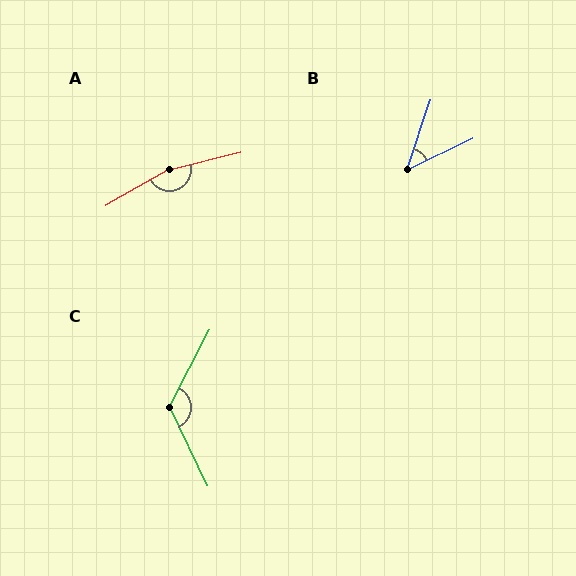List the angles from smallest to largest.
B (46°), C (127°), A (164°).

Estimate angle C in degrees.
Approximately 127 degrees.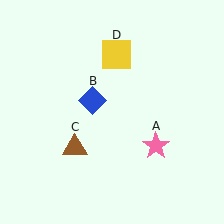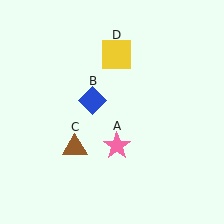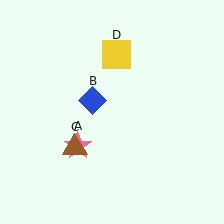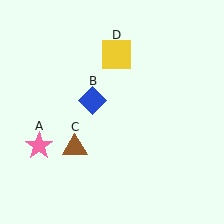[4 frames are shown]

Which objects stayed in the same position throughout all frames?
Blue diamond (object B) and brown triangle (object C) and yellow square (object D) remained stationary.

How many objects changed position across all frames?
1 object changed position: pink star (object A).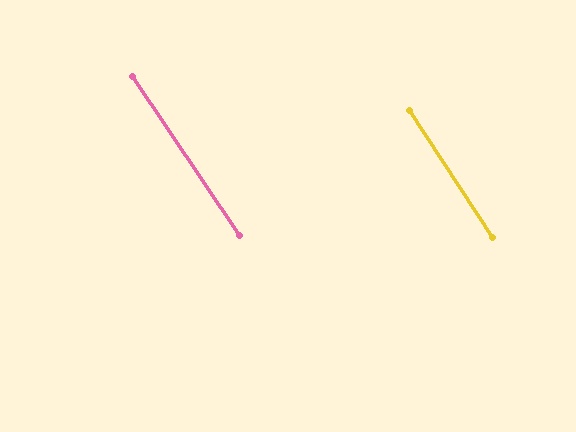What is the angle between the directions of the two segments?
Approximately 1 degree.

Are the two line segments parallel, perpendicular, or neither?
Parallel — their directions differ by only 0.5°.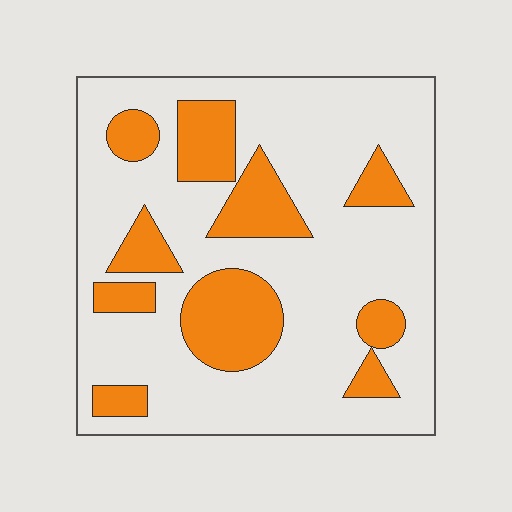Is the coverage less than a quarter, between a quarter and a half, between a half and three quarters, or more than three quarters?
Between a quarter and a half.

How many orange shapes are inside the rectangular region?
10.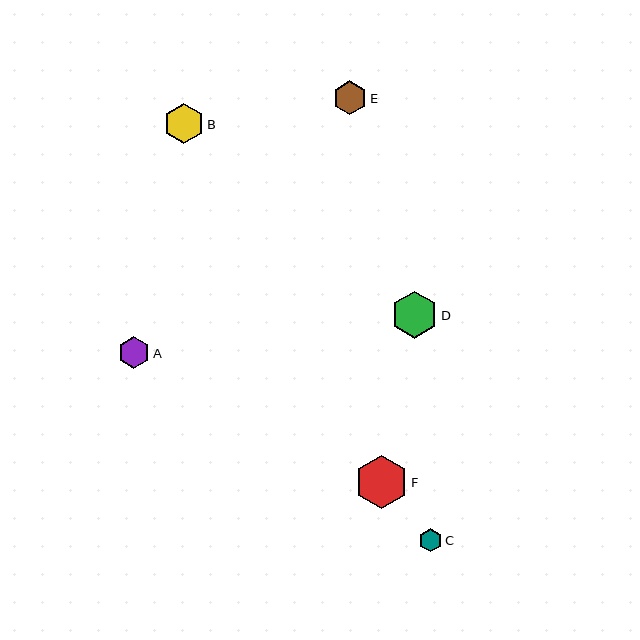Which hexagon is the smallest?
Hexagon C is the smallest with a size of approximately 23 pixels.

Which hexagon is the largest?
Hexagon F is the largest with a size of approximately 53 pixels.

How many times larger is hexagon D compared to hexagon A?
Hexagon D is approximately 1.5 times the size of hexagon A.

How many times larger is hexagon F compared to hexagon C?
Hexagon F is approximately 2.3 times the size of hexagon C.